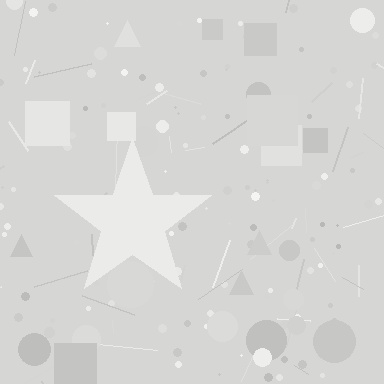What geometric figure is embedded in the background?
A star is embedded in the background.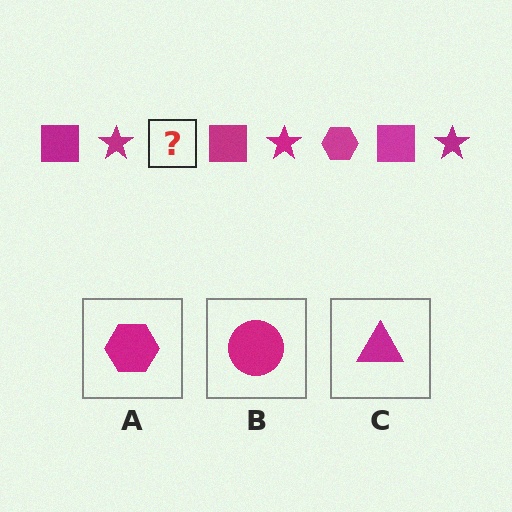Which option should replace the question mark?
Option A.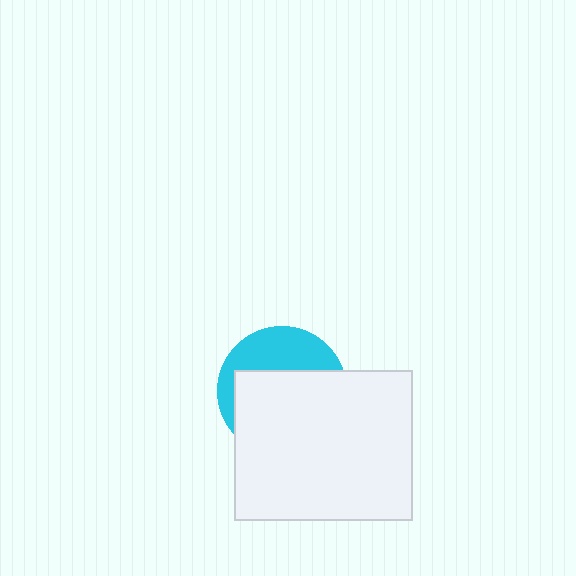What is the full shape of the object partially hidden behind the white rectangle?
The partially hidden object is a cyan circle.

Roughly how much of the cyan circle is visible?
A small part of it is visible (roughly 35%).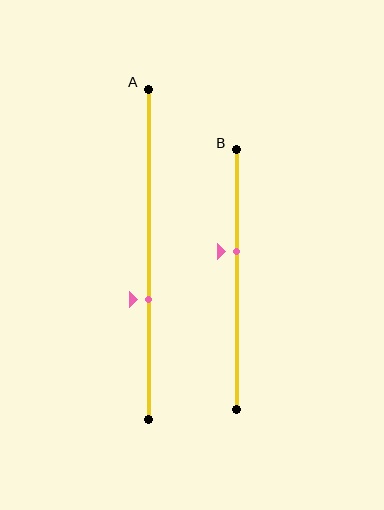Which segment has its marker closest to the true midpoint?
Segment B has its marker closest to the true midpoint.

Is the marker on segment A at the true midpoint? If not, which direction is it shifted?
No, the marker on segment A is shifted downward by about 14% of the segment length.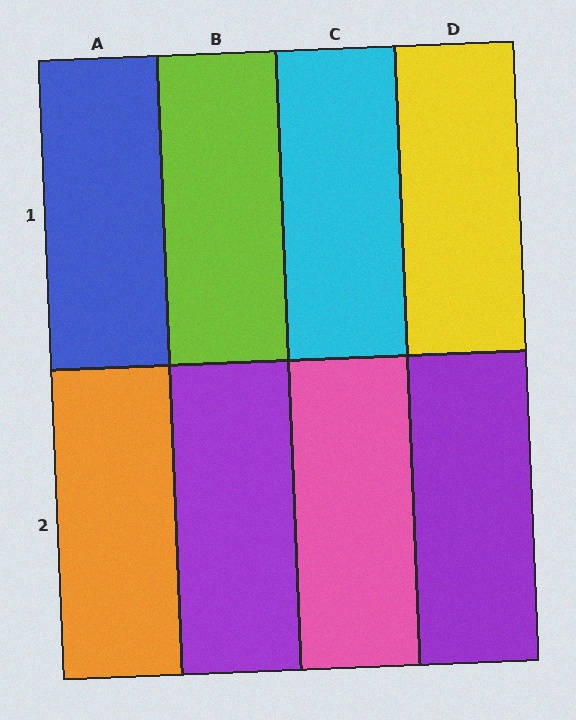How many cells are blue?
1 cell is blue.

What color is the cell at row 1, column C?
Cyan.